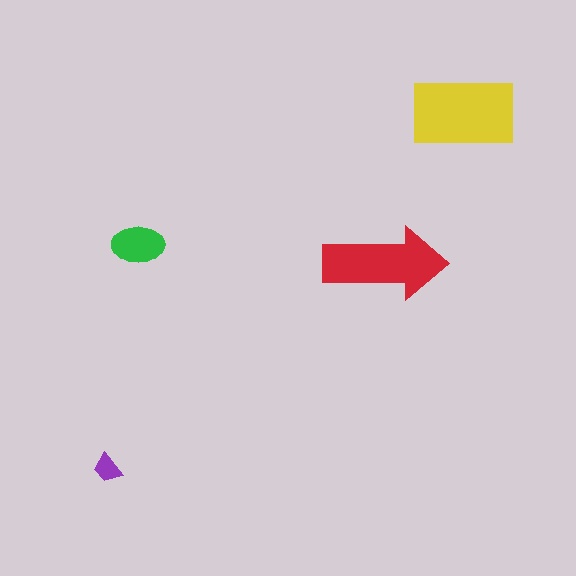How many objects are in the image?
There are 4 objects in the image.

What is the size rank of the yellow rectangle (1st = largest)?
1st.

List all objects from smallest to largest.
The purple trapezoid, the green ellipse, the red arrow, the yellow rectangle.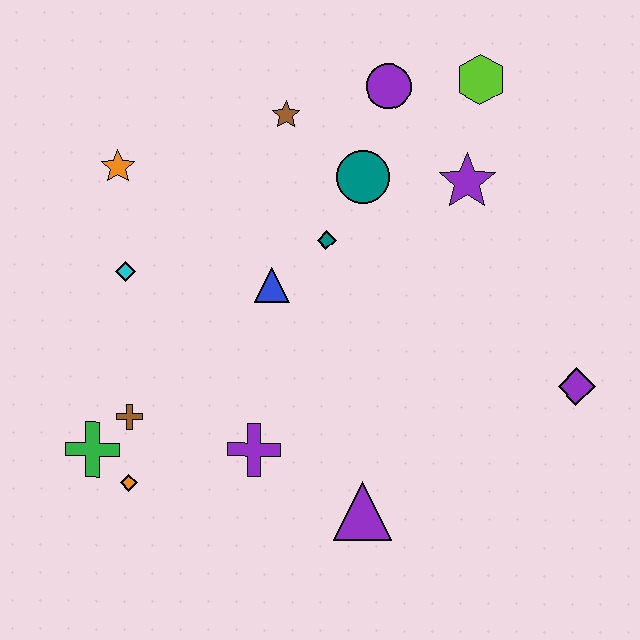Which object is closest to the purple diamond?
The purple star is closest to the purple diamond.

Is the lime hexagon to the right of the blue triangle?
Yes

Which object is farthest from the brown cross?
The lime hexagon is farthest from the brown cross.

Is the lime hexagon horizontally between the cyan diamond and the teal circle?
No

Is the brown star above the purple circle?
No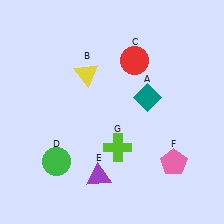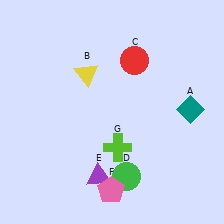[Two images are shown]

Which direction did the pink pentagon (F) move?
The pink pentagon (F) moved left.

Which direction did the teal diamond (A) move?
The teal diamond (A) moved right.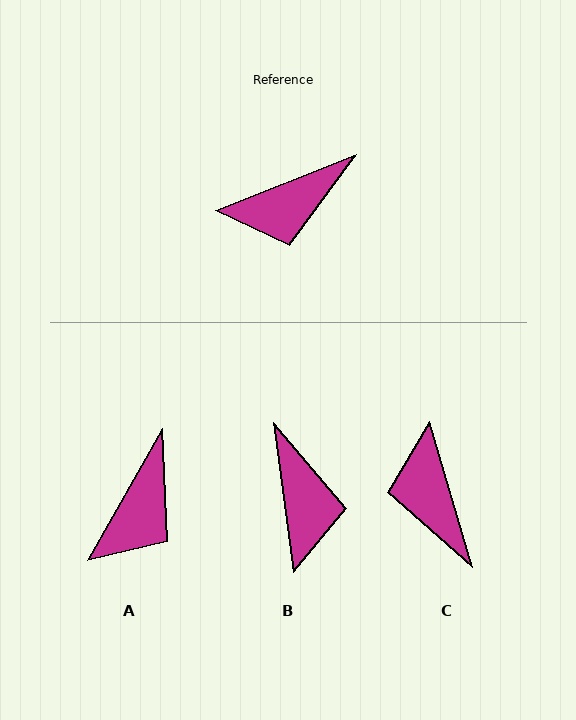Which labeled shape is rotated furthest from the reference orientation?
C, about 95 degrees away.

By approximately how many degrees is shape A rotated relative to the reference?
Approximately 39 degrees counter-clockwise.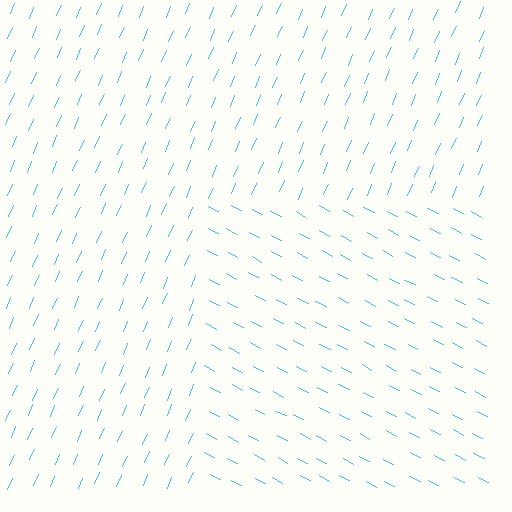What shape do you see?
I see a rectangle.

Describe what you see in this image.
The image is filled with small cyan line segments. A rectangle region in the image has lines oriented differently from the surrounding lines, creating a visible texture boundary.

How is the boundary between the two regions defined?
The boundary is defined purely by a change in line orientation (approximately 85 degrees difference). All lines are the same color and thickness.